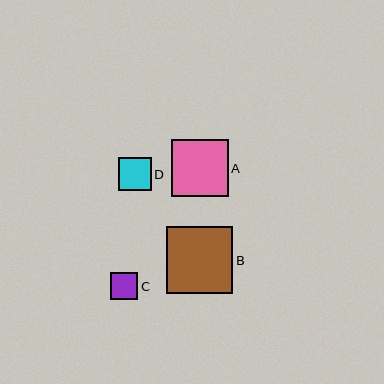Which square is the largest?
Square B is the largest with a size of approximately 66 pixels.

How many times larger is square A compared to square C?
Square A is approximately 2.1 times the size of square C.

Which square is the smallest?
Square C is the smallest with a size of approximately 27 pixels.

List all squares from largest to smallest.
From largest to smallest: B, A, D, C.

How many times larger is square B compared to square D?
Square B is approximately 2.0 times the size of square D.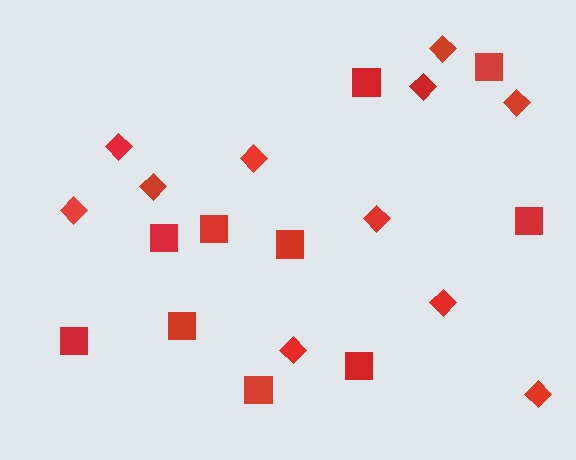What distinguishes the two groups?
There are 2 groups: one group of squares (10) and one group of diamonds (11).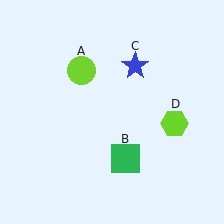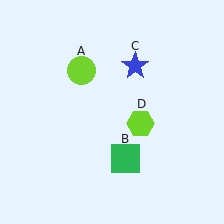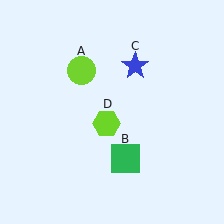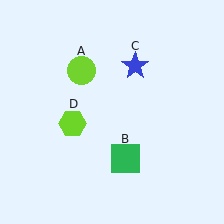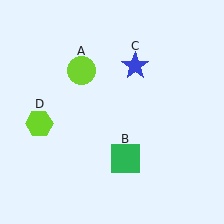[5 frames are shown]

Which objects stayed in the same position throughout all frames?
Lime circle (object A) and green square (object B) and blue star (object C) remained stationary.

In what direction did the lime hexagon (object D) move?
The lime hexagon (object D) moved left.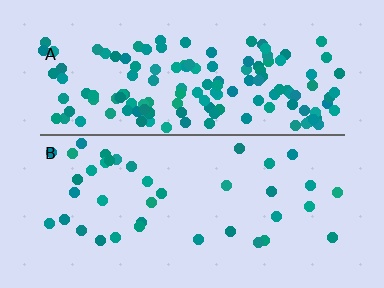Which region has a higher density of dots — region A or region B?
A (the top).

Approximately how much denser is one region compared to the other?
Approximately 3.7× — region A over region B.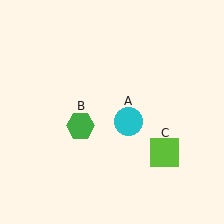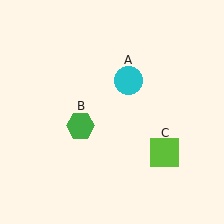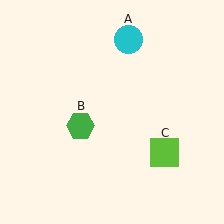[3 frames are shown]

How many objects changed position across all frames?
1 object changed position: cyan circle (object A).